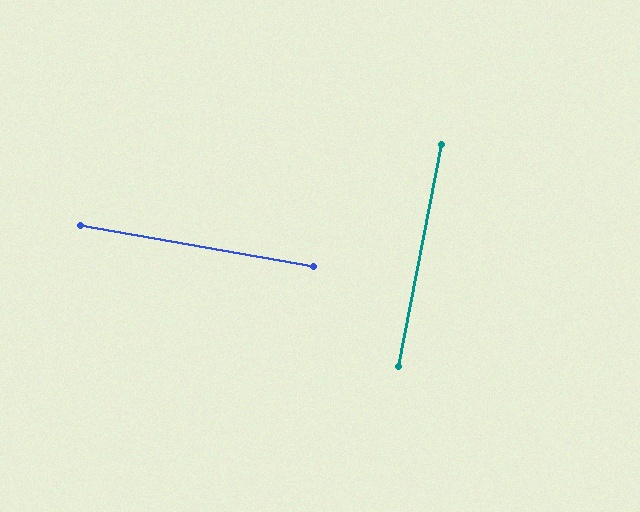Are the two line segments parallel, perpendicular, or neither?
Perpendicular — they meet at approximately 89°.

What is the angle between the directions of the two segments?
Approximately 89 degrees.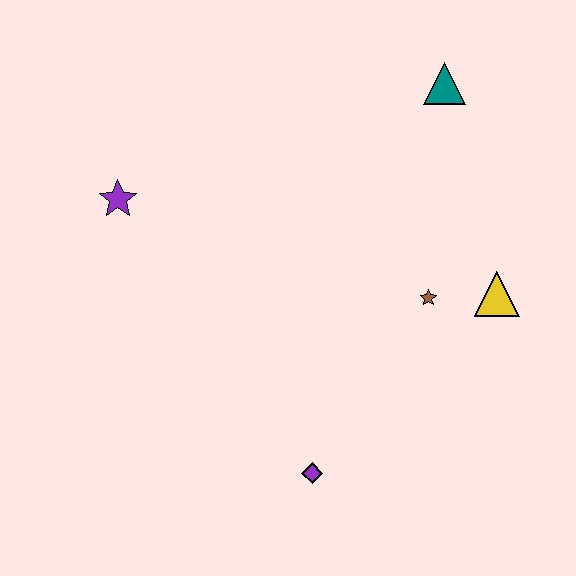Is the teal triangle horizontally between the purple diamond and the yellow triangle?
Yes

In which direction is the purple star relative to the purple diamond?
The purple star is above the purple diamond.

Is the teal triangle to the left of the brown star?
No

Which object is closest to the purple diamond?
The brown star is closest to the purple diamond.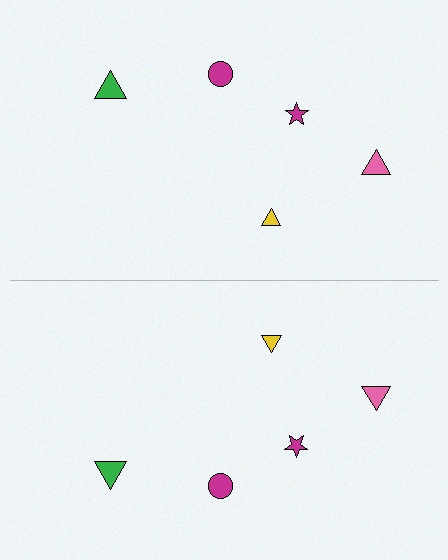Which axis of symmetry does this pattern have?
The pattern has a horizontal axis of symmetry running through the center of the image.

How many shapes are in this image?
There are 10 shapes in this image.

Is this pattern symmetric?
Yes, this pattern has bilateral (reflection) symmetry.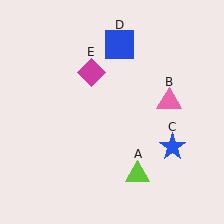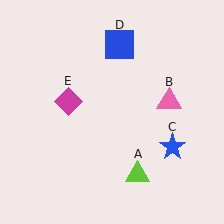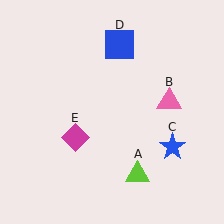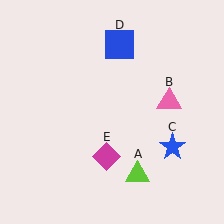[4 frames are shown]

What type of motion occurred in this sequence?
The magenta diamond (object E) rotated counterclockwise around the center of the scene.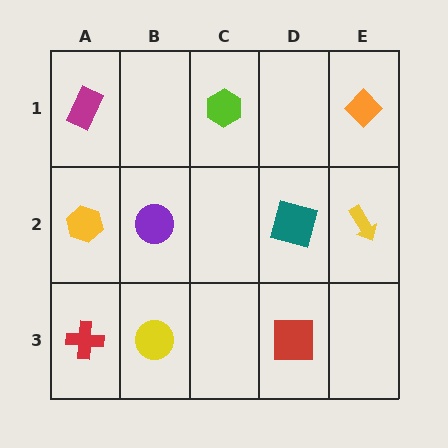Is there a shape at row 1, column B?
No, that cell is empty.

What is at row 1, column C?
A lime hexagon.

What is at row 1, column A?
A magenta rectangle.